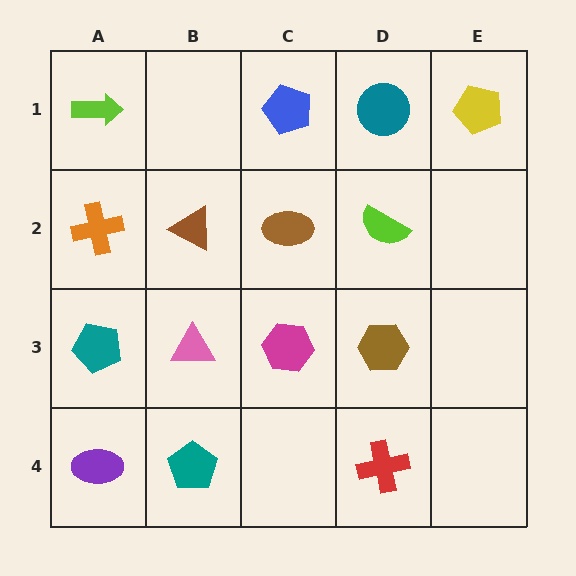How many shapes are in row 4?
3 shapes.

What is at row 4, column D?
A red cross.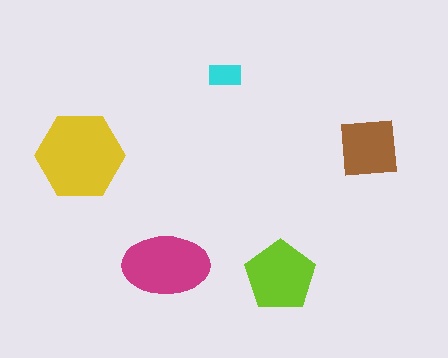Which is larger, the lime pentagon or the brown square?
The lime pentagon.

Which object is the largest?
The yellow hexagon.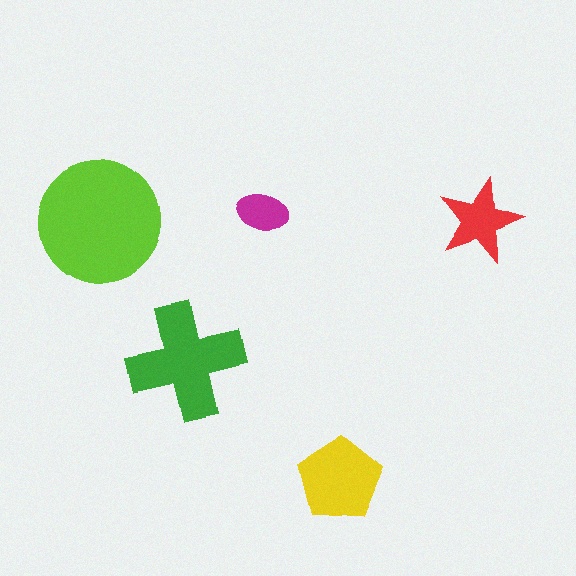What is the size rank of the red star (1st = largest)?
4th.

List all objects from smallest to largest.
The magenta ellipse, the red star, the yellow pentagon, the green cross, the lime circle.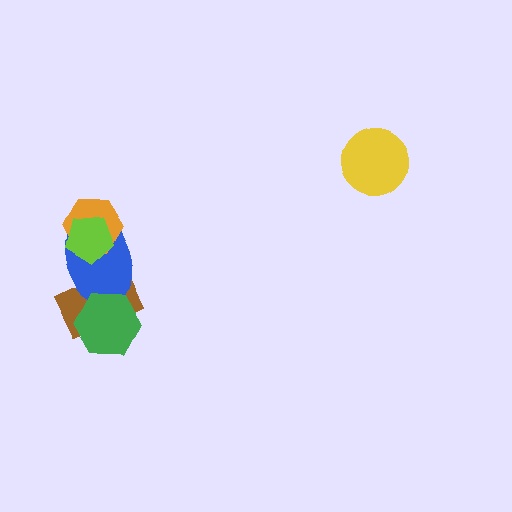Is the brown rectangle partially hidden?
Yes, it is partially covered by another shape.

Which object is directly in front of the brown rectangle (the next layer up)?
The blue ellipse is directly in front of the brown rectangle.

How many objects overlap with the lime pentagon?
2 objects overlap with the lime pentagon.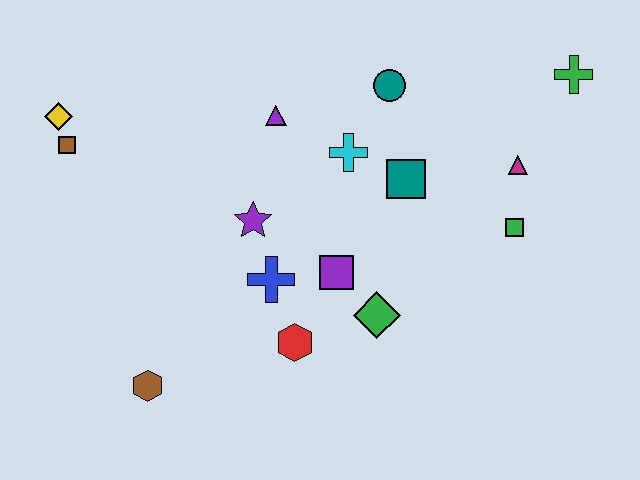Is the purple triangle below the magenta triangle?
No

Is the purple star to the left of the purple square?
Yes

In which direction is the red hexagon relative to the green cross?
The red hexagon is to the left of the green cross.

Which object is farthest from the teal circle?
The brown hexagon is farthest from the teal circle.